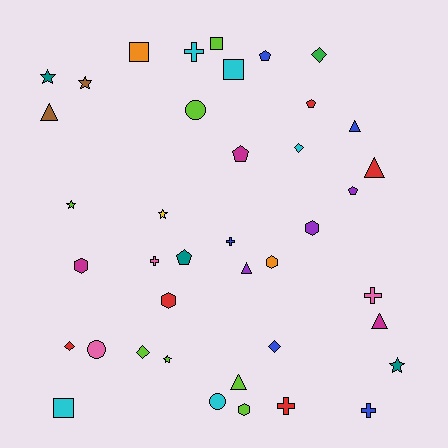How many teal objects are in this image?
There are 3 teal objects.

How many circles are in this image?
There are 3 circles.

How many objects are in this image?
There are 40 objects.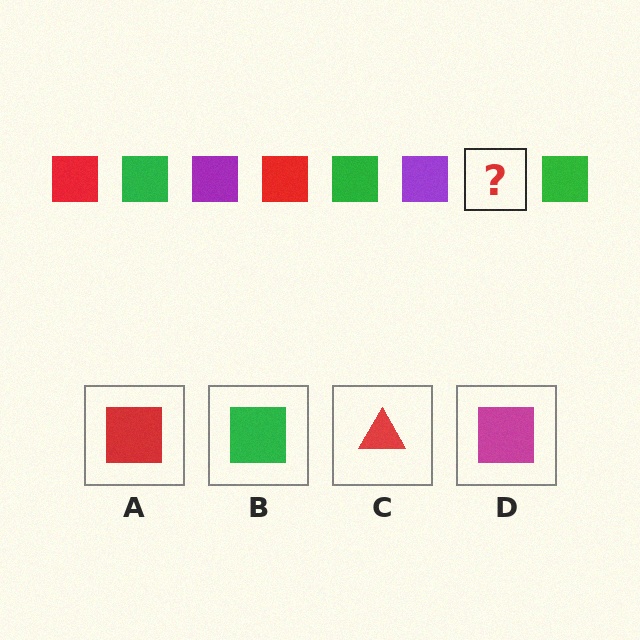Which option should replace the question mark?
Option A.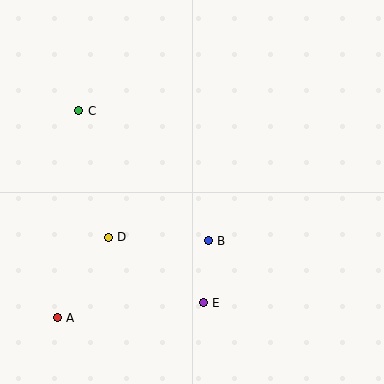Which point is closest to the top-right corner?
Point B is closest to the top-right corner.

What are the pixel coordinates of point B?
Point B is at (208, 241).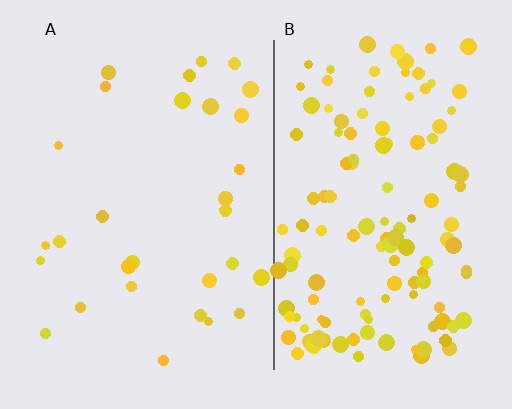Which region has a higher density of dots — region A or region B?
B (the right).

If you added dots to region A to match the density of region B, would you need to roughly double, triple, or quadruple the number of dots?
Approximately quadruple.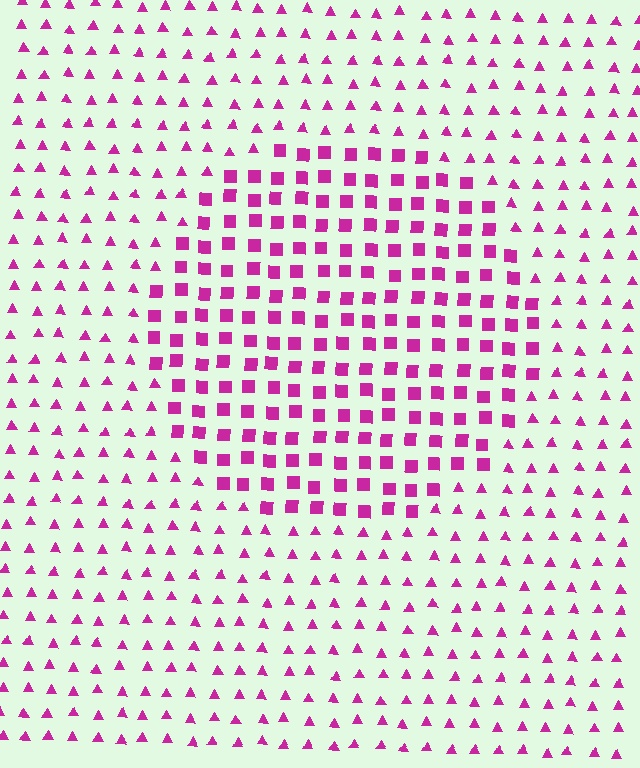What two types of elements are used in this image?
The image uses squares inside the circle region and triangles outside it.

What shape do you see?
I see a circle.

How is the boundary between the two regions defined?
The boundary is defined by a change in element shape: squares inside vs. triangles outside. All elements share the same color and spacing.